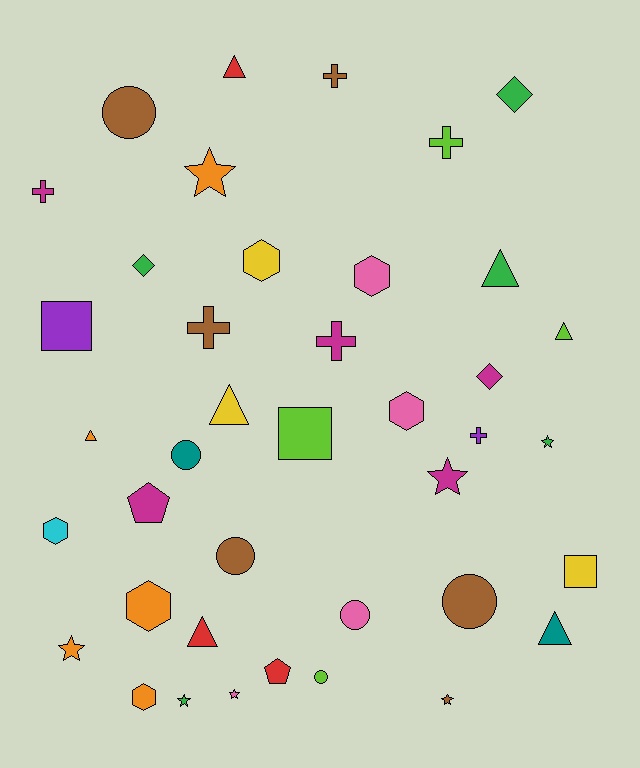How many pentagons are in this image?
There are 2 pentagons.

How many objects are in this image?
There are 40 objects.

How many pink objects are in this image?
There are 4 pink objects.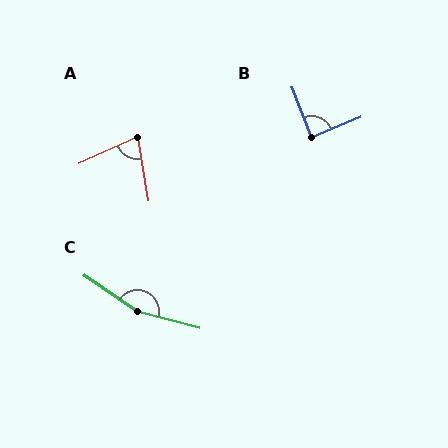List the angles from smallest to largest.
A (75°), B (89°), C (160°).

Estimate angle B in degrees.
Approximately 89 degrees.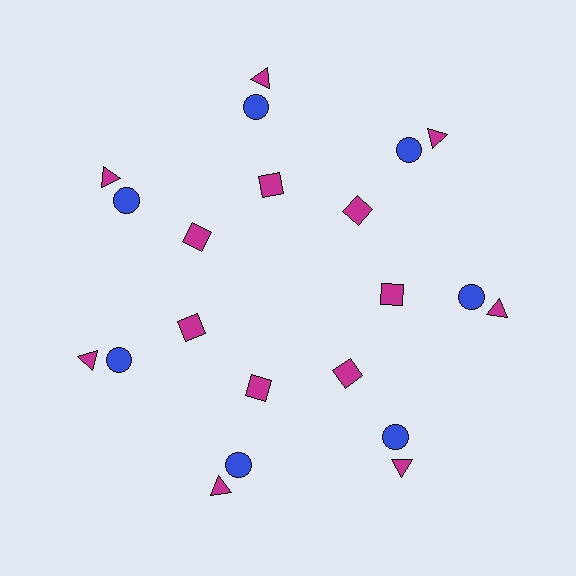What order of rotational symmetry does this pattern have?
This pattern has 7-fold rotational symmetry.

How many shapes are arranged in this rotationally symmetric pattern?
There are 21 shapes, arranged in 7 groups of 3.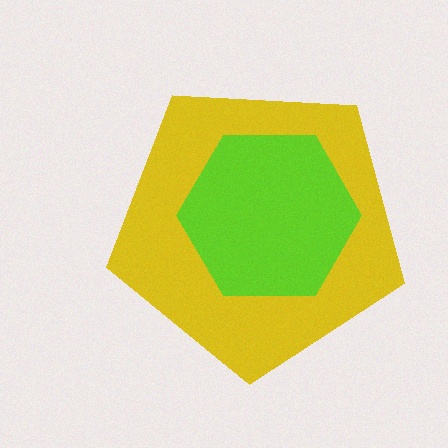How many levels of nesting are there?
2.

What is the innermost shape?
The lime hexagon.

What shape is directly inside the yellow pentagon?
The lime hexagon.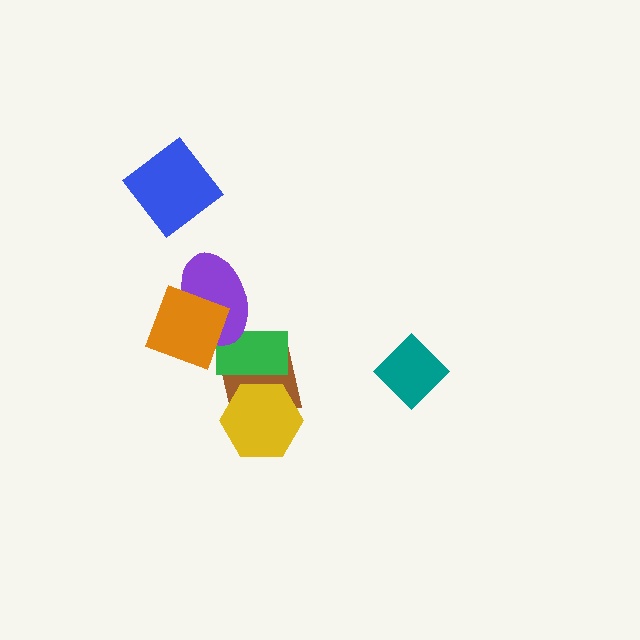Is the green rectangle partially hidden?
Yes, it is partially covered by another shape.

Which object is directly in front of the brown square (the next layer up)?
The green rectangle is directly in front of the brown square.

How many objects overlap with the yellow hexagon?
2 objects overlap with the yellow hexagon.